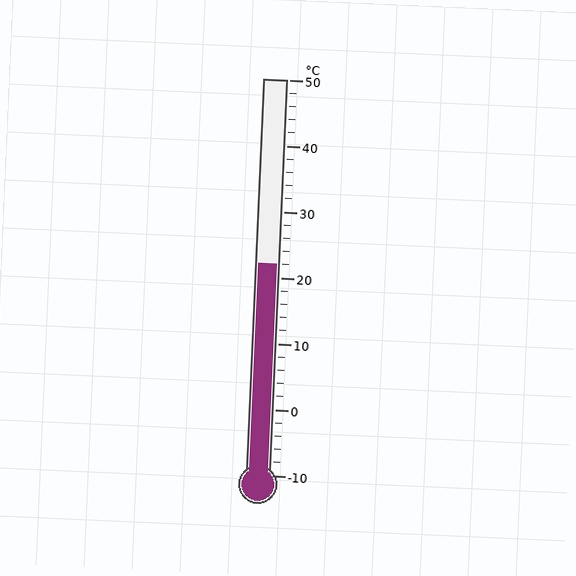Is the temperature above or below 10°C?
The temperature is above 10°C.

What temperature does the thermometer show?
The thermometer shows approximately 22°C.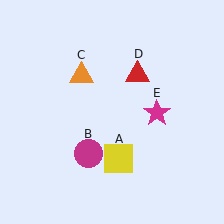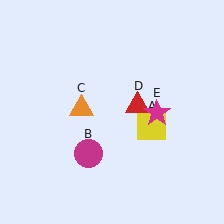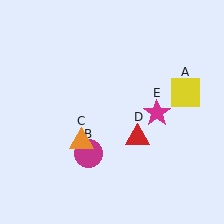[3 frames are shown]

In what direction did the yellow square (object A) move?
The yellow square (object A) moved up and to the right.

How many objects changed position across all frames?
3 objects changed position: yellow square (object A), orange triangle (object C), red triangle (object D).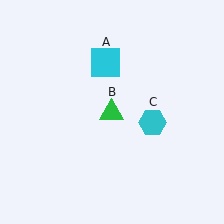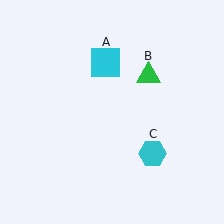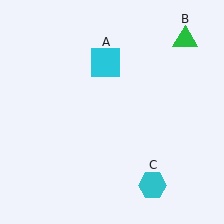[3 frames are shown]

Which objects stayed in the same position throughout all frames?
Cyan square (object A) remained stationary.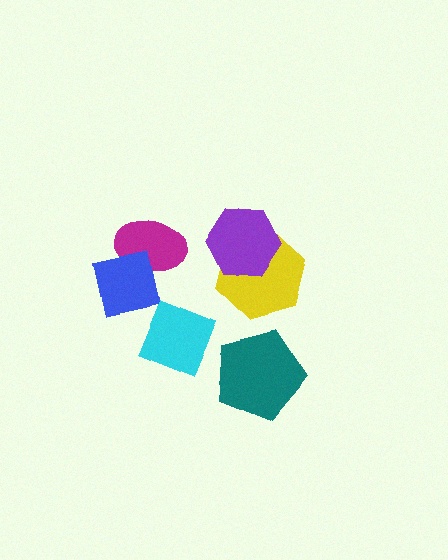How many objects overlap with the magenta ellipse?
1 object overlaps with the magenta ellipse.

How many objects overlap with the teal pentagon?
0 objects overlap with the teal pentagon.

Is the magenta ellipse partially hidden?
Yes, it is partially covered by another shape.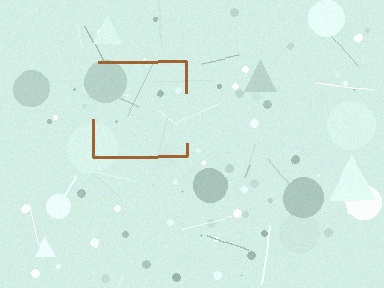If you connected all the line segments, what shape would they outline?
They would outline a square.